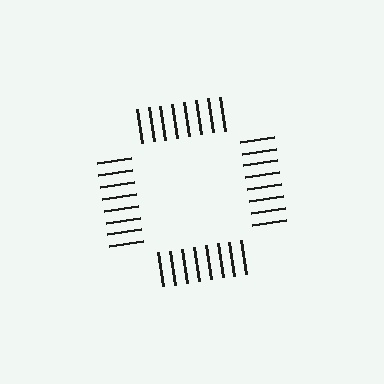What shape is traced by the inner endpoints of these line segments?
An illusory square — the line segments terminate on its edges but no continuous stroke is drawn.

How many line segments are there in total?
32 — 8 along each of the 4 edges.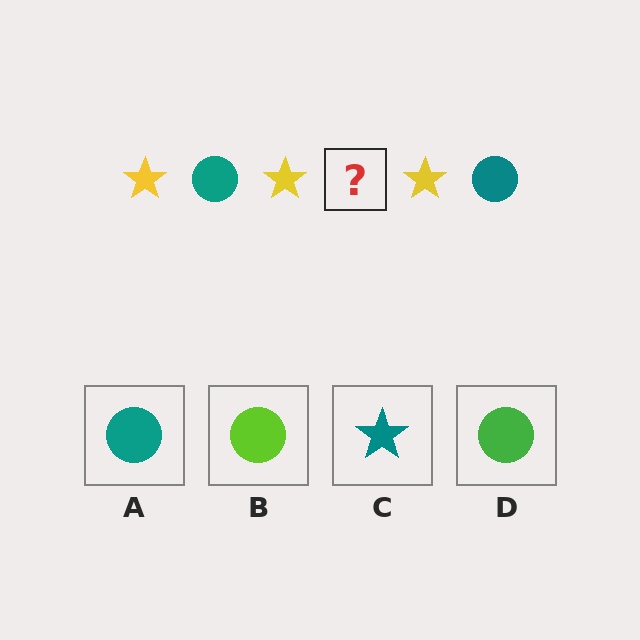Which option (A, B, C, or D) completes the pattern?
A.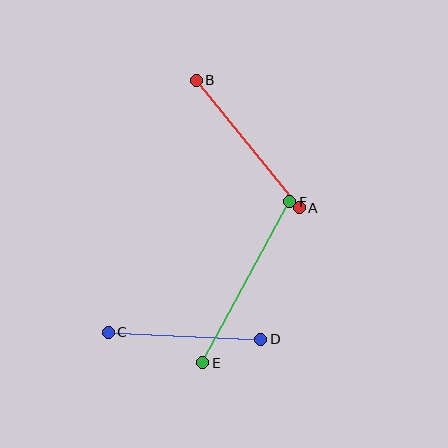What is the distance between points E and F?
The distance is approximately 183 pixels.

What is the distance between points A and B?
The distance is approximately 163 pixels.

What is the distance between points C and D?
The distance is approximately 153 pixels.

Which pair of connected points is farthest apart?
Points E and F are farthest apart.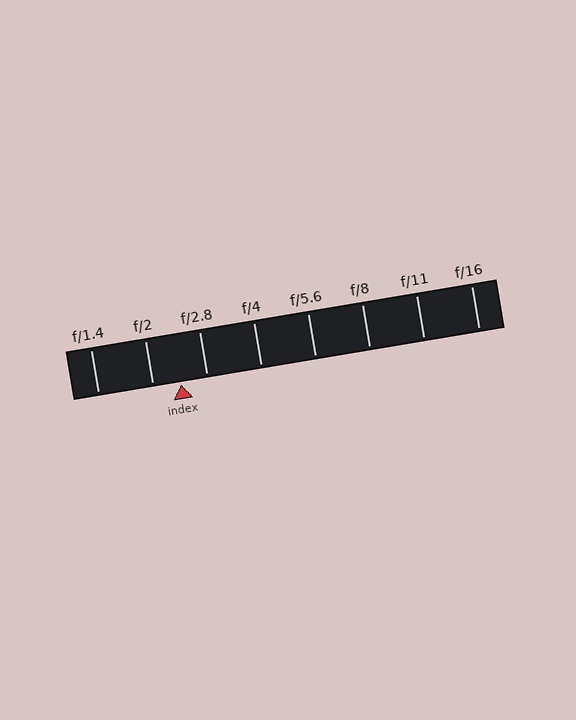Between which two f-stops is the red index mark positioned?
The index mark is between f/2 and f/2.8.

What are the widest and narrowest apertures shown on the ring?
The widest aperture shown is f/1.4 and the narrowest is f/16.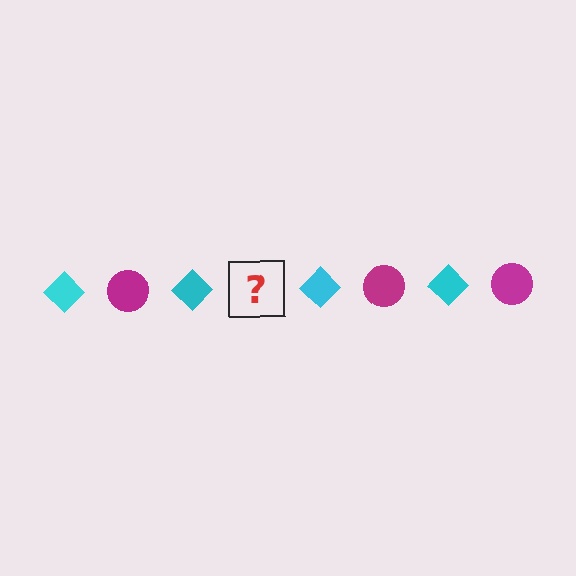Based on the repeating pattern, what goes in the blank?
The blank should be a magenta circle.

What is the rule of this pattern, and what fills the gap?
The rule is that the pattern alternates between cyan diamond and magenta circle. The gap should be filled with a magenta circle.